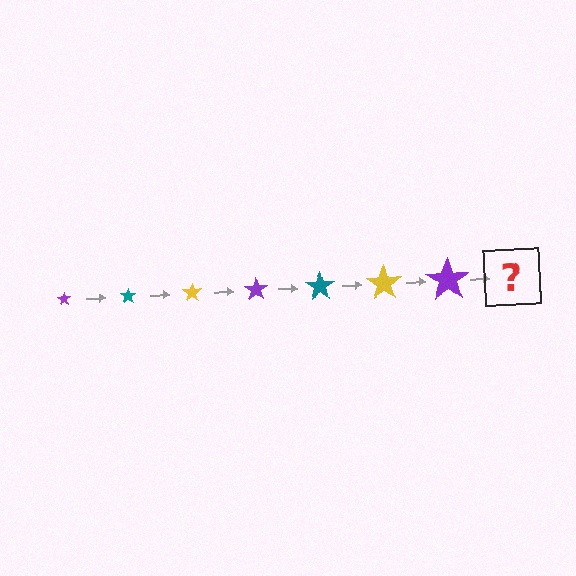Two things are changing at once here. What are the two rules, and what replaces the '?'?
The two rules are that the star grows larger each step and the color cycles through purple, teal, and yellow. The '?' should be a teal star, larger than the previous one.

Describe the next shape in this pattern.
It should be a teal star, larger than the previous one.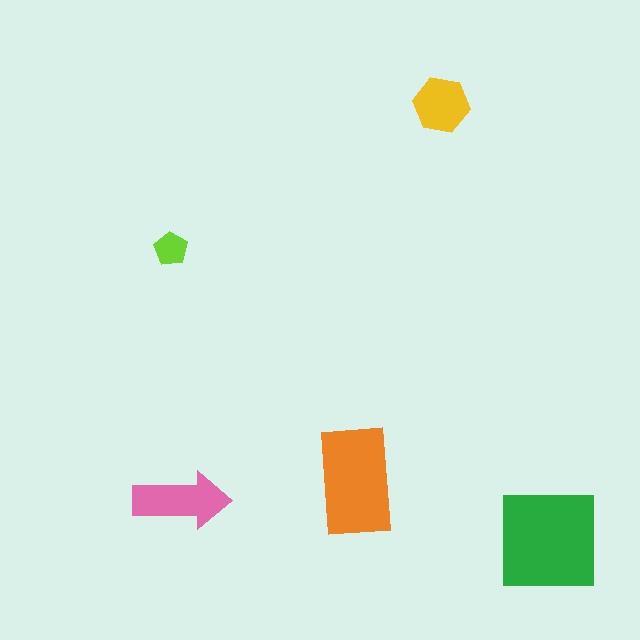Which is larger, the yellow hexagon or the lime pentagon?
The yellow hexagon.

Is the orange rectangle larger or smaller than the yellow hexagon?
Larger.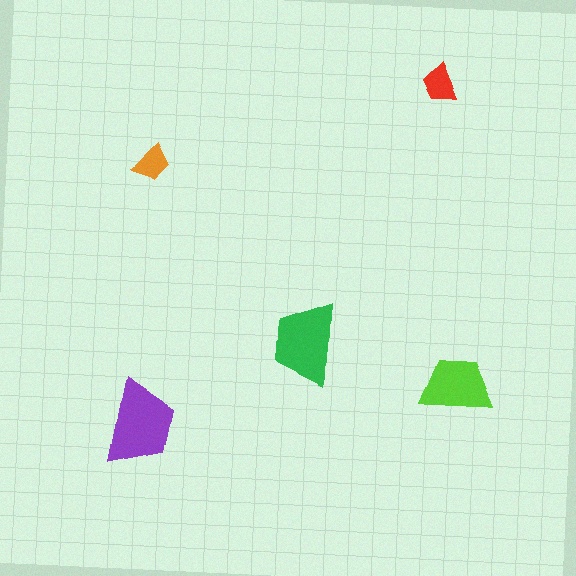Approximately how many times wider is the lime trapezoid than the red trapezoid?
About 2 times wider.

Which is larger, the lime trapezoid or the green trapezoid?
The green one.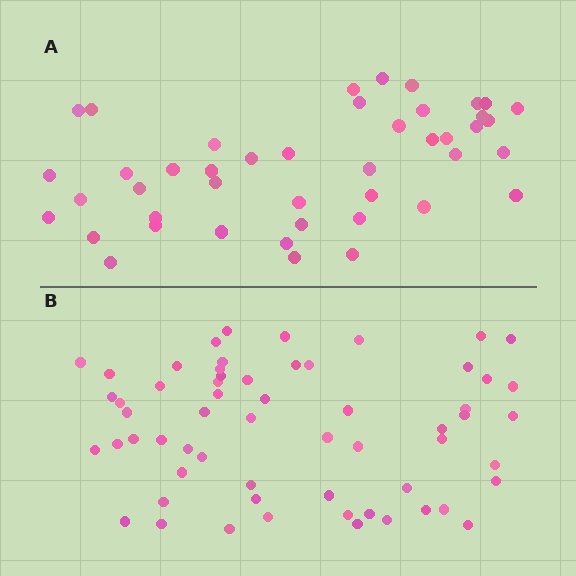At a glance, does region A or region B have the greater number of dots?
Region B (the bottom region) has more dots.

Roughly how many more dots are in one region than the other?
Region B has approximately 15 more dots than region A.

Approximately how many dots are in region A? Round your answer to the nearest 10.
About 40 dots. (The exact count is 44, which rounds to 40.)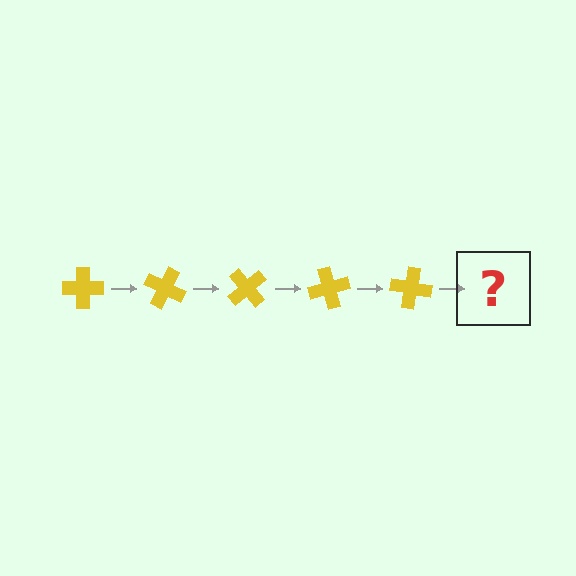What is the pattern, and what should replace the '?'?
The pattern is that the cross rotates 25 degrees each step. The '?' should be a yellow cross rotated 125 degrees.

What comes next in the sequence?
The next element should be a yellow cross rotated 125 degrees.